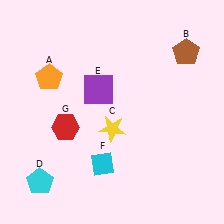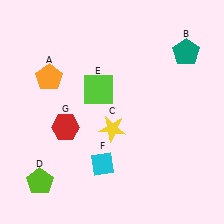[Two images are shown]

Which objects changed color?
B changed from brown to teal. D changed from cyan to lime. E changed from purple to lime.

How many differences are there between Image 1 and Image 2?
There are 3 differences between the two images.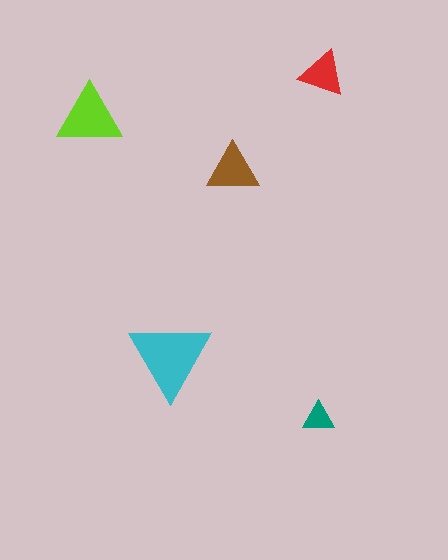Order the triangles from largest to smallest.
the cyan one, the lime one, the brown one, the red one, the teal one.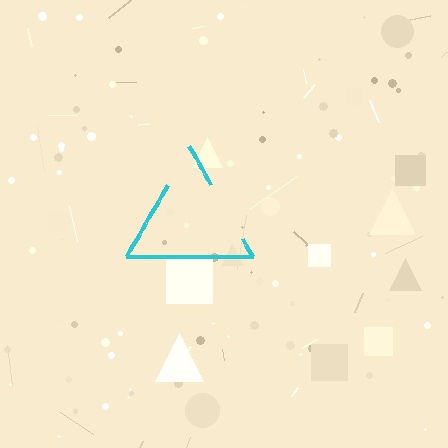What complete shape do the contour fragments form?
The contour fragments form a triangle.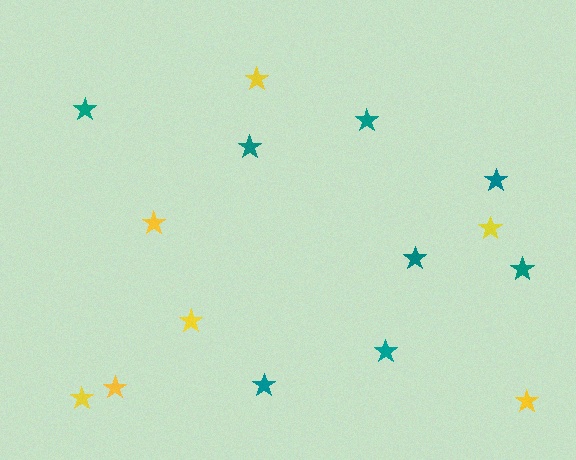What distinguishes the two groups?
There are 2 groups: one group of teal stars (8) and one group of yellow stars (7).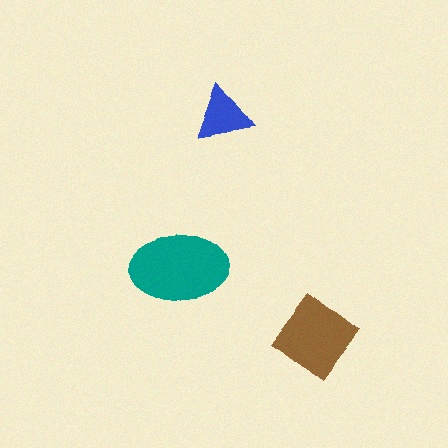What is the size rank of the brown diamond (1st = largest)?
2nd.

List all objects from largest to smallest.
The teal ellipse, the brown diamond, the blue triangle.